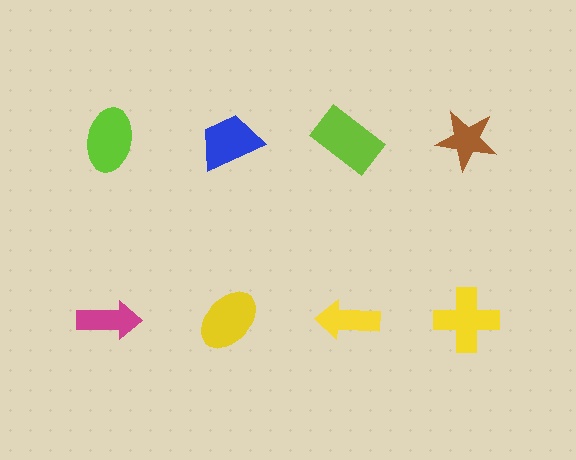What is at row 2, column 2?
A yellow ellipse.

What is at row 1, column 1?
A lime ellipse.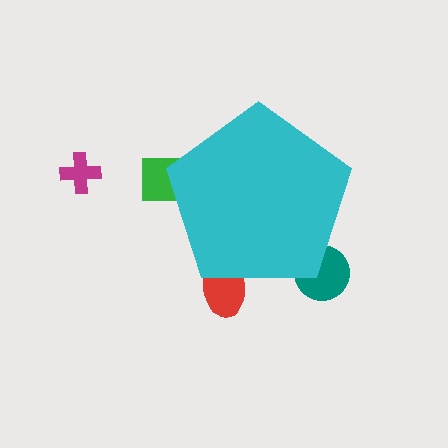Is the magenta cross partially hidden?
No, the magenta cross is fully visible.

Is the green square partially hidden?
Yes, the green square is partially hidden behind the cyan pentagon.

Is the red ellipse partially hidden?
Yes, the red ellipse is partially hidden behind the cyan pentagon.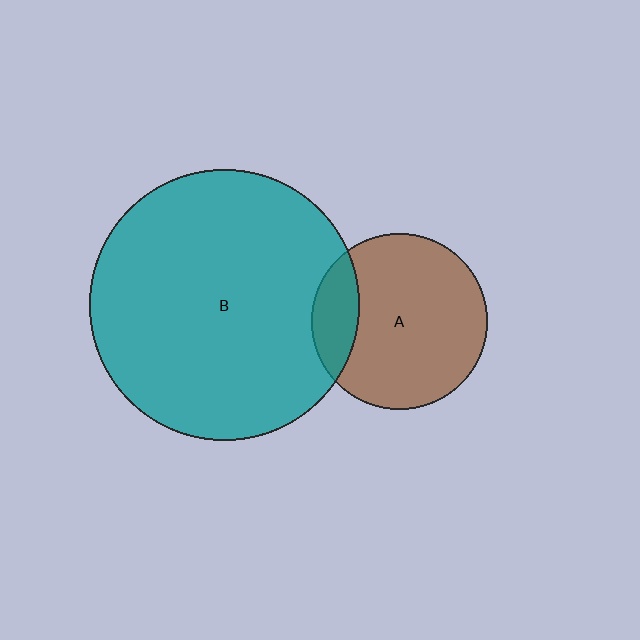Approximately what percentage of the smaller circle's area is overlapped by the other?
Approximately 20%.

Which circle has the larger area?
Circle B (teal).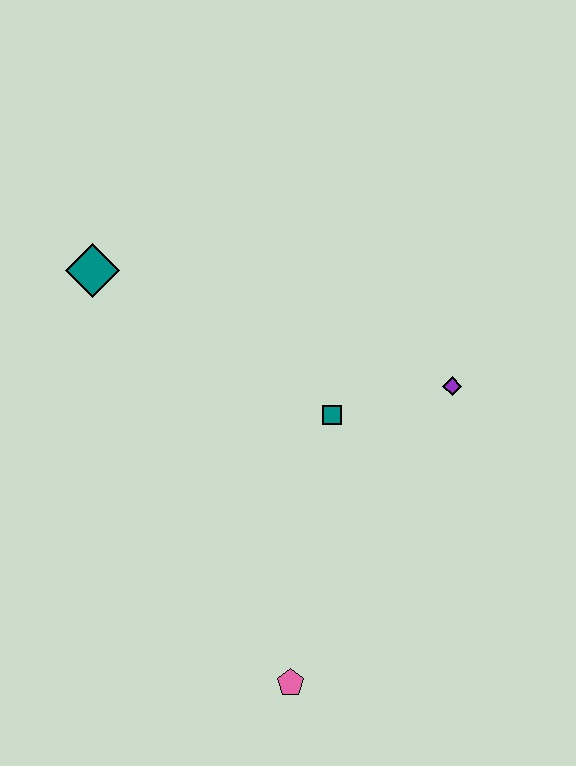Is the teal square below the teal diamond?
Yes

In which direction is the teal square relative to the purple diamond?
The teal square is to the left of the purple diamond.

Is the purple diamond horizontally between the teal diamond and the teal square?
No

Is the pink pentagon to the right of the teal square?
No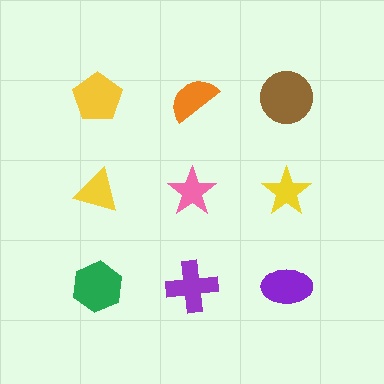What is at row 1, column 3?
A brown circle.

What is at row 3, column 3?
A purple ellipse.